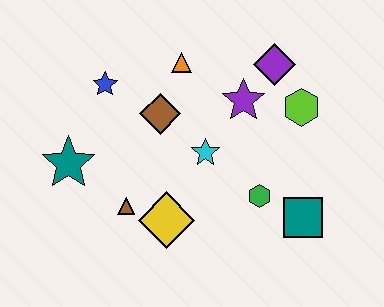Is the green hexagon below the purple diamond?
Yes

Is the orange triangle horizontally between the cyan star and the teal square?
No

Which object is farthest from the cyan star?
The teal star is farthest from the cyan star.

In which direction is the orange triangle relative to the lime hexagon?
The orange triangle is to the left of the lime hexagon.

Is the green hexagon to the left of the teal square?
Yes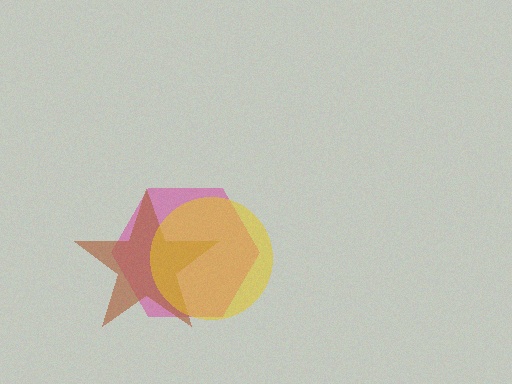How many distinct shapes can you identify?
There are 3 distinct shapes: a magenta hexagon, a brown star, a yellow circle.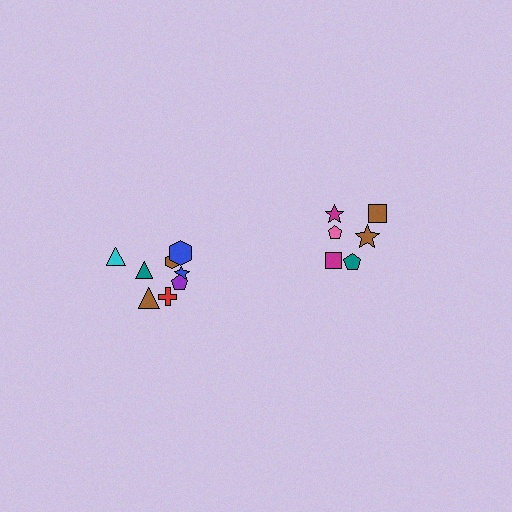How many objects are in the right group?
There are 6 objects.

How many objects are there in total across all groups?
There are 14 objects.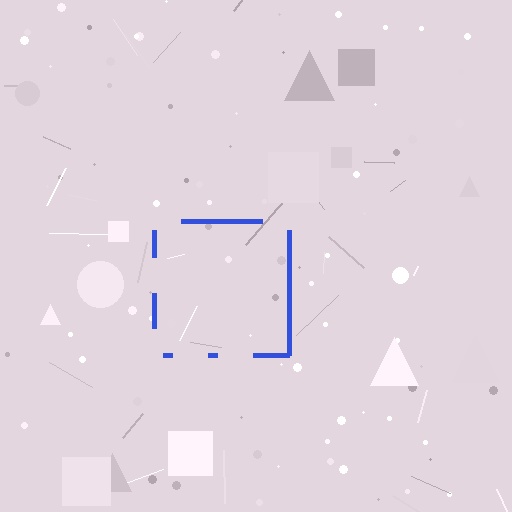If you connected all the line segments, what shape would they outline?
They would outline a square.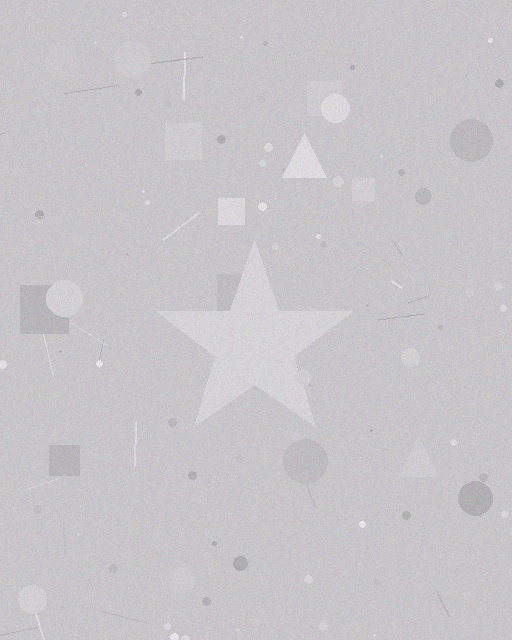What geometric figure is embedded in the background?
A star is embedded in the background.